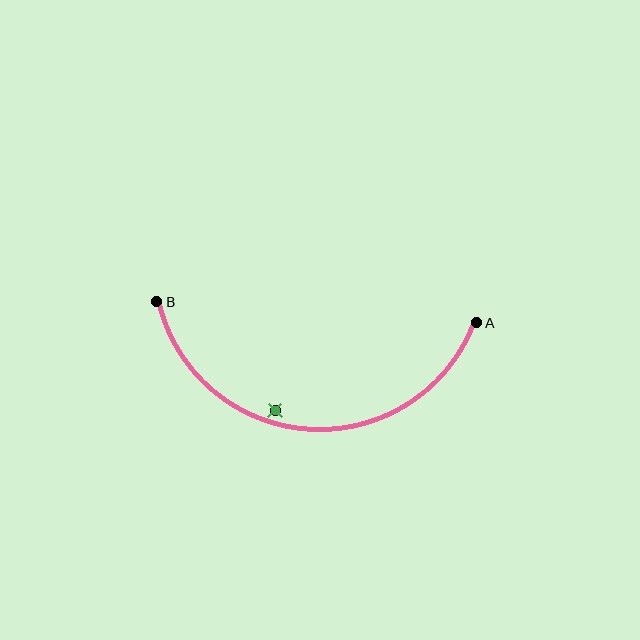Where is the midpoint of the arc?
The arc midpoint is the point on the curve farthest from the straight line joining A and B. It sits below that line.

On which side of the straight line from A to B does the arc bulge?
The arc bulges below the straight line connecting A and B.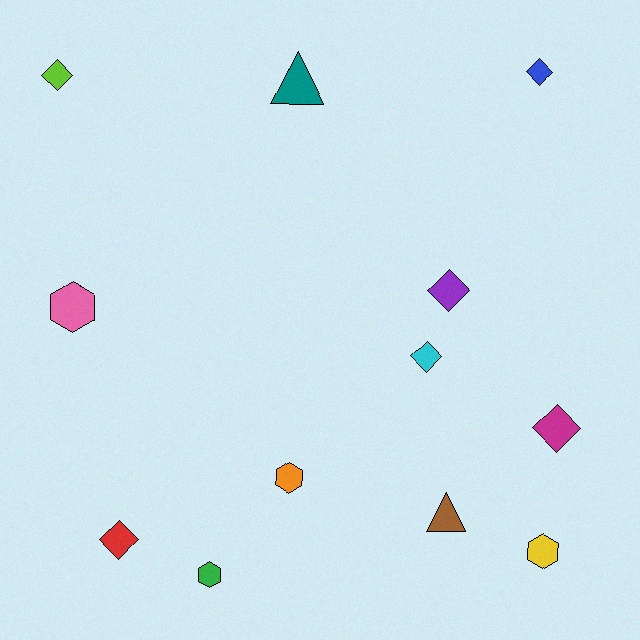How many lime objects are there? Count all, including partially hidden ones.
There is 1 lime object.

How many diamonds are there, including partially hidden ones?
There are 6 diamonds.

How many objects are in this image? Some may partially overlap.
There are 12 objects.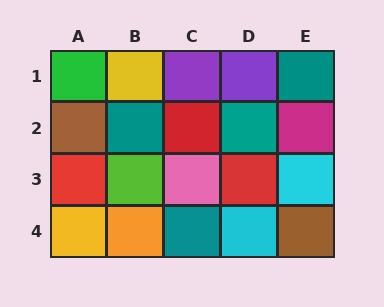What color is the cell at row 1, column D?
Purple.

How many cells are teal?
4 cells are teal.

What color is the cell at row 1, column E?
Teal.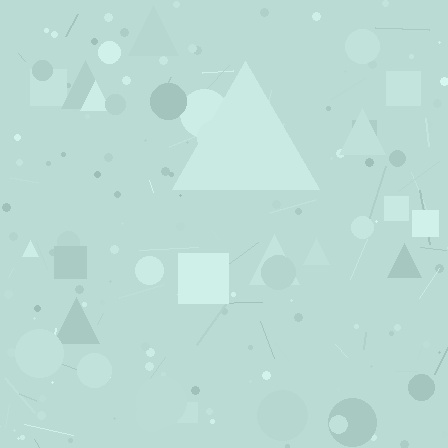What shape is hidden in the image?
A triangle is hidden in the image.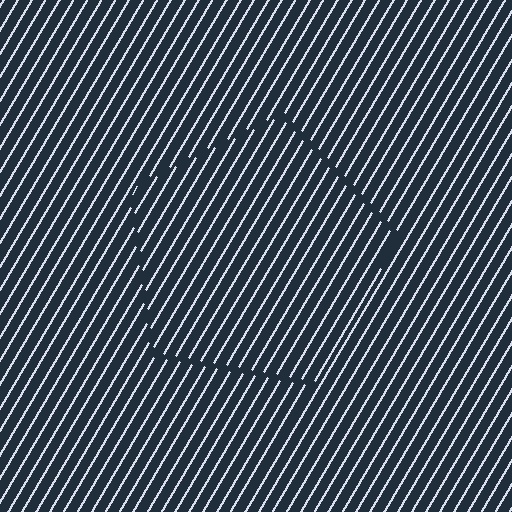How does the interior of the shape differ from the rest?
The interior of the shape contains the same grating, shifted by half a period — the contour is defined by the phase discontinuity where line-ends from the inner and outer gratings abut.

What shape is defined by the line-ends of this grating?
An illusory pentagon. The interior of the shape contains the same grating, shifted by half a period — the contour is defined by the phase discontinuity where line-ends from the inner and outer gratings abut.